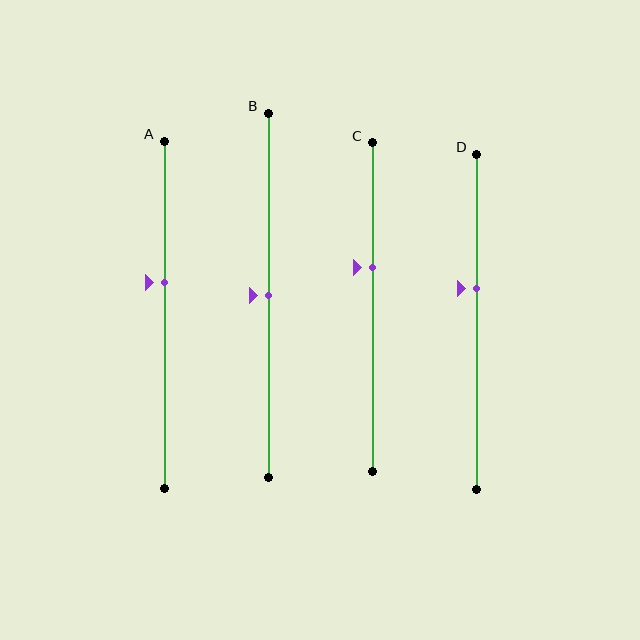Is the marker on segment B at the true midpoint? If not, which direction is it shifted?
Yes, the marker on segment B is at the true midpoint.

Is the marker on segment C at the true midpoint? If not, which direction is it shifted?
No, the marker on segment C is shifted upward by about 12% of the segment length.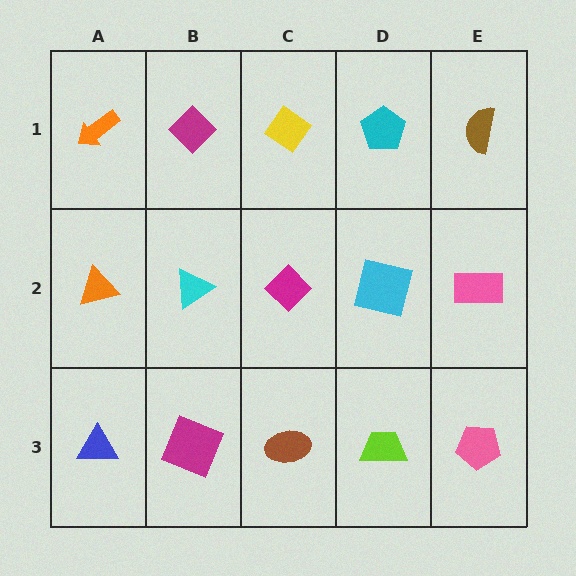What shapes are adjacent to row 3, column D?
A cyan square (row 2, column D), a brown ellipse (row 3, column C), a pink pentagon (row 3, column E).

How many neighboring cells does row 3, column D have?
3.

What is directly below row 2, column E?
A pink pentagon.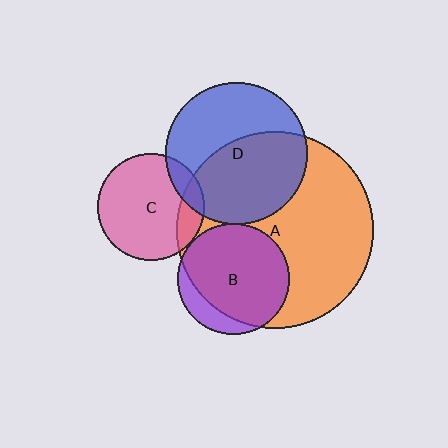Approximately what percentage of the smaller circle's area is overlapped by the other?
Approximately 5%.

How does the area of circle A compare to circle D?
Approximately 1.9 times.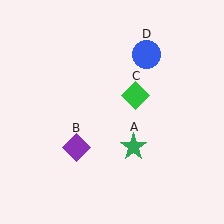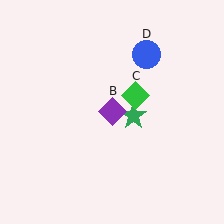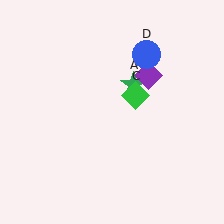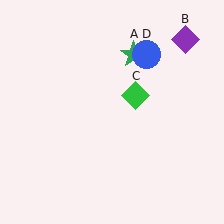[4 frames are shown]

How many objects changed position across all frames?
2 objects changed position: green star (object A), purple diamond (object B).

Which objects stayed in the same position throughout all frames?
Green diamond (object C) and blue circle (object D) remained stationary.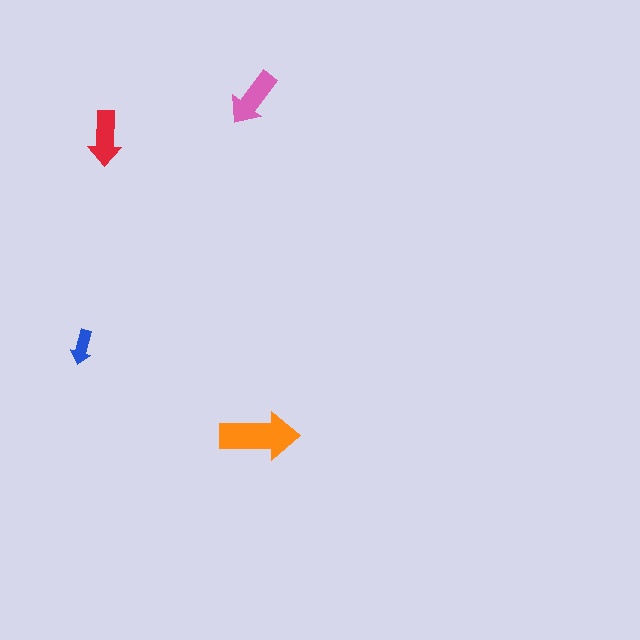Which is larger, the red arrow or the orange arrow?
The orange one.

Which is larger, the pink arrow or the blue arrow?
The pink one.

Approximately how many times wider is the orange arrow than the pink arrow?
About 1.5 times wider.